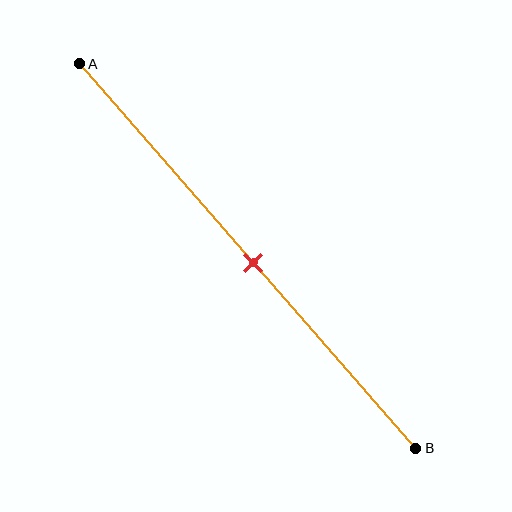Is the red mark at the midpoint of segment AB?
Yes, the mark is approximately at the midpoint.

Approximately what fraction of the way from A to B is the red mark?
The red mark is approximately 50% of the way from A to B.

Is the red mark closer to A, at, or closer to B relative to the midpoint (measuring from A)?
The red mark is approximately at the midpoint of segment AB.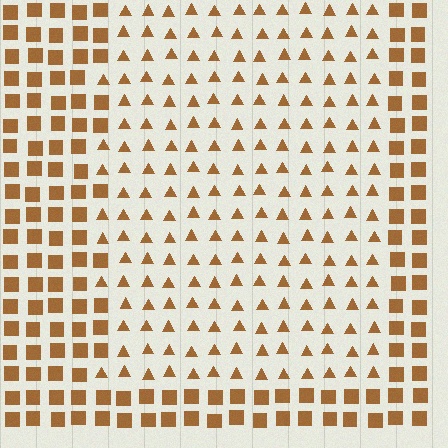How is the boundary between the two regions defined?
The boundary is defined by a change in element shape: triangles inside vs. squares outside. All elements share the same color and spacing.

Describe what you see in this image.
The image is filled with small brown elements arranged in a uniform grid. A rectangle-shaped region contains triangles, while the surrounding area contains squares. The boundary is defined purely by the change in element shape.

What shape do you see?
I see a rectangle.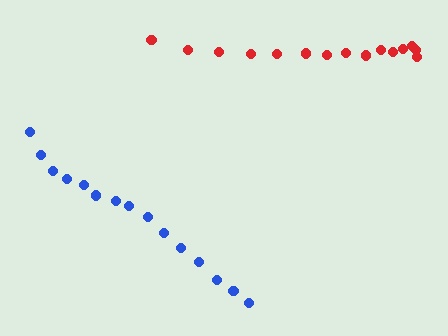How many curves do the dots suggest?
There are 2 distinct paths.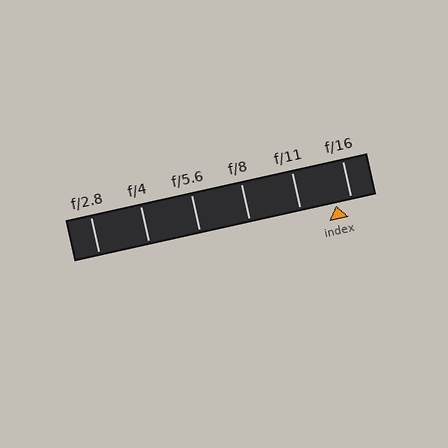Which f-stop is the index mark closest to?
The index mark is closest to f/16.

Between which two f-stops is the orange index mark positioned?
The index mark is between f/11 and f/16.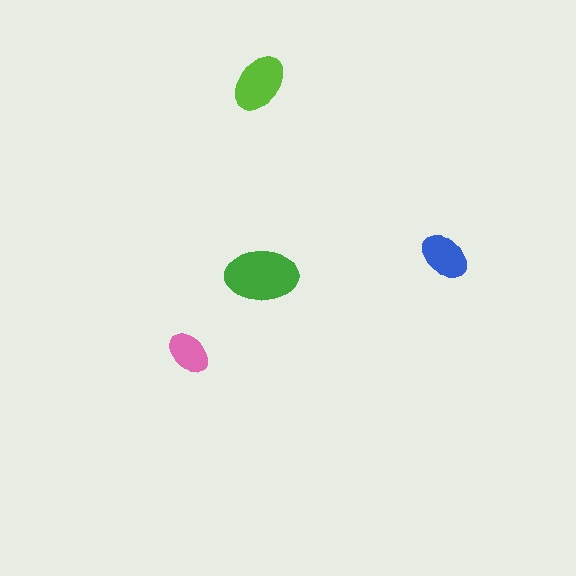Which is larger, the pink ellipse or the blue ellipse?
The blue one.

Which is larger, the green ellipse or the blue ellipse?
The green one.